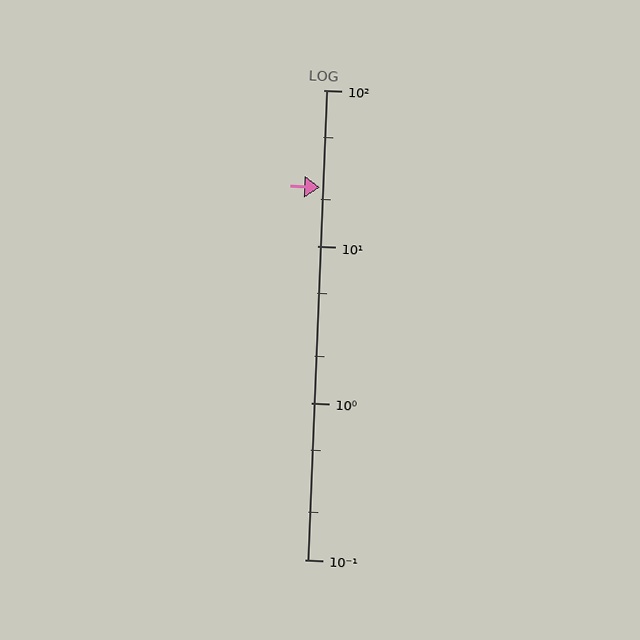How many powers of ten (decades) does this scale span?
The scale spans 3 decades, from 0.1 to 100.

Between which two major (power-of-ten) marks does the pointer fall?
The pointer is between 10 and 100.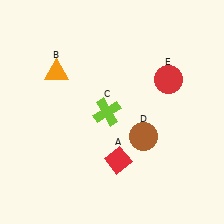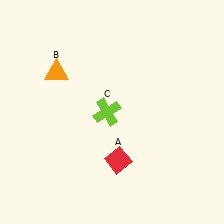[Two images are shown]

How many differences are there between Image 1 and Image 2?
There are 2 differences between the two images.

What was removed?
The brown circle (D), the red circle (E) were removed in Image 2.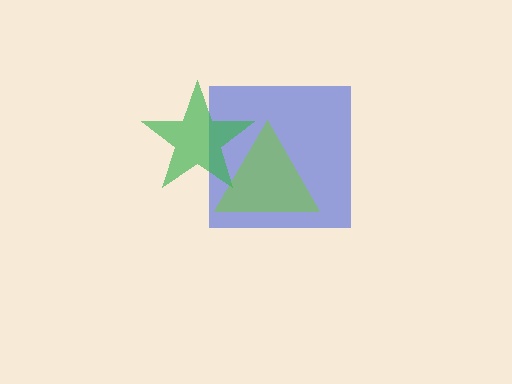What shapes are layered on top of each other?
The layered shapes are: a blue square, a lime triangle, a green star.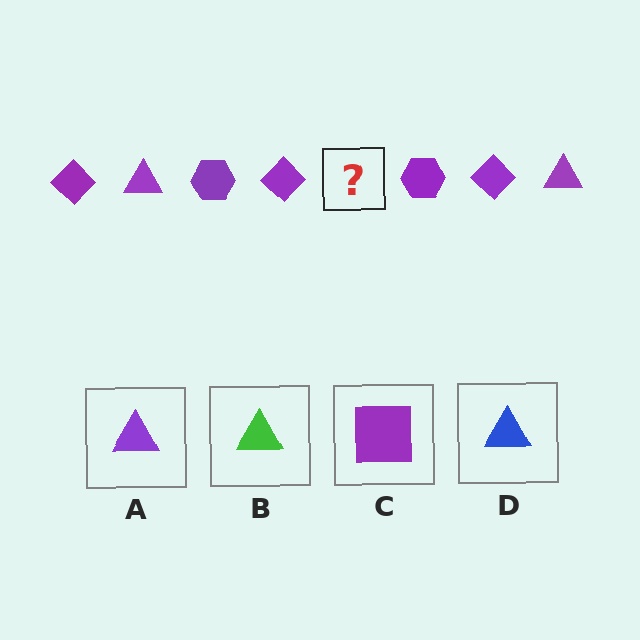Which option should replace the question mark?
Option A.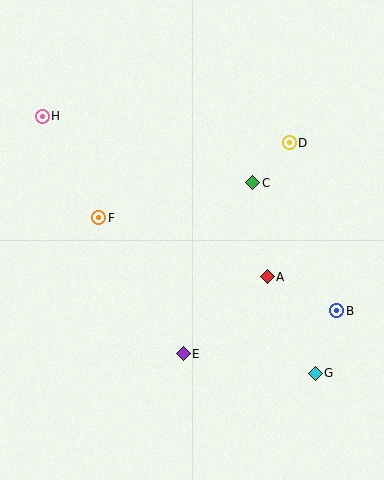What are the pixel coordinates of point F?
Point F is at (99, 218).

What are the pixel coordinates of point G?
Point G is at (315, 374).